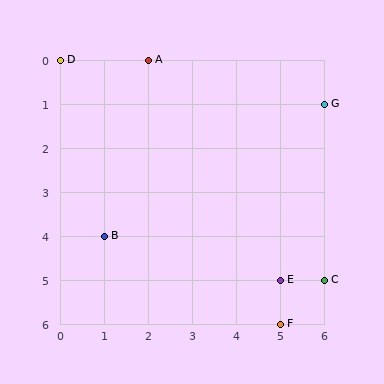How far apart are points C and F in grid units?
Points C and F are 1 column and 1 row apart (about 1.4 grid units diagonally).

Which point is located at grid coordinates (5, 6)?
Point F is at (5, 6).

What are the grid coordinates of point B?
Point B is at grid coordinates (1, 4).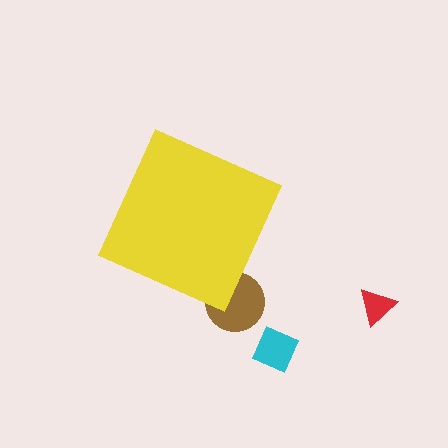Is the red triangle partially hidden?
No, the red triangle is fully visible.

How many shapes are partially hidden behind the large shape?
1 shape is partially hidden.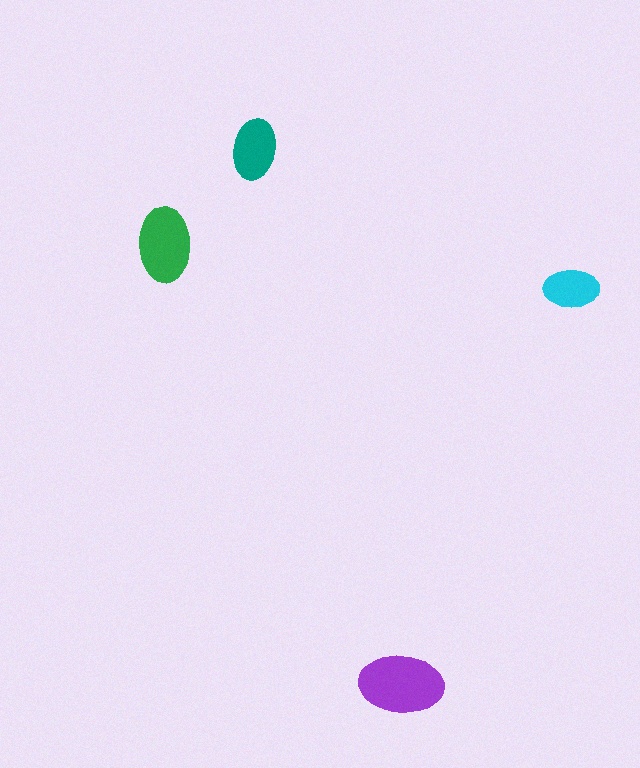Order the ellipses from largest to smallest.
the purple one, the green one, the teal one, the cyan one.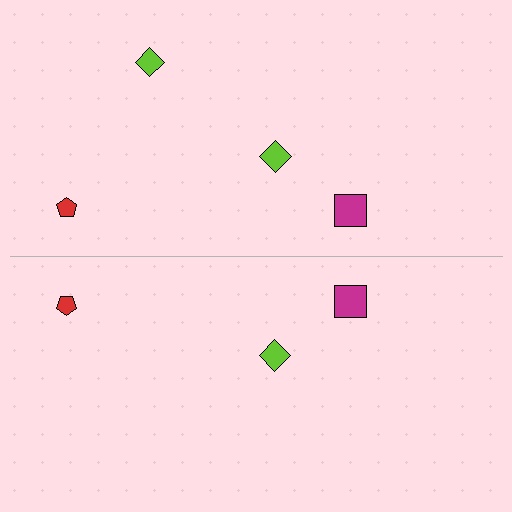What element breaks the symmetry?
A lime diamond is missing from the bottom side.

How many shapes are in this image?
There are 7 shapes in this image.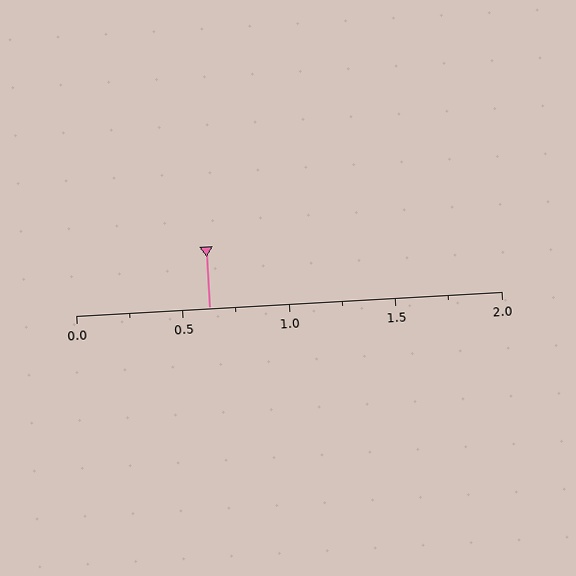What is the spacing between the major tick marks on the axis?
The major ticks are spaced 0.5 apart.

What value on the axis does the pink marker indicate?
The marker indicates approximately 0.62.